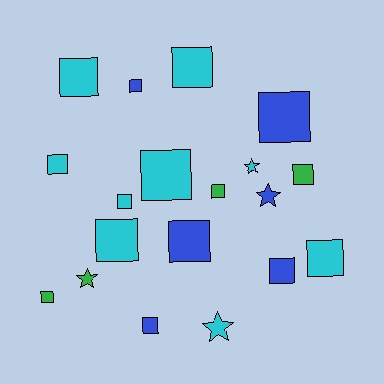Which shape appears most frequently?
Square, with 15 objects.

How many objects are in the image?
There are 19 objects.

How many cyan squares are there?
There are 7 cyan squares.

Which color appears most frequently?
Cyan, with 9 objects.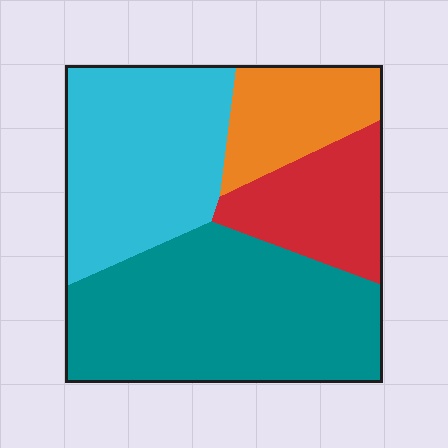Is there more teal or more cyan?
Teal.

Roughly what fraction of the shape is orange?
Orange covers roughly 15% of the shape.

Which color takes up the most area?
Teal, at roughly 40%.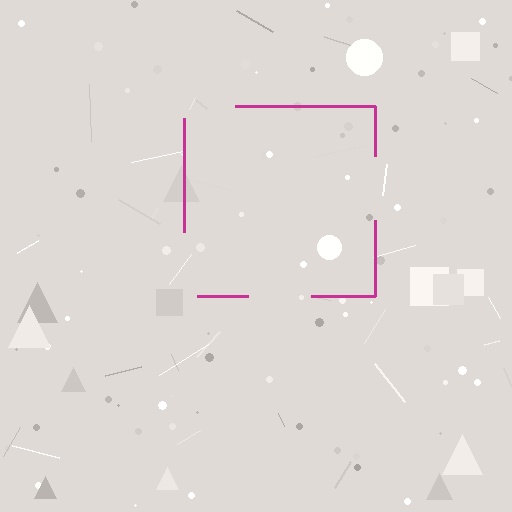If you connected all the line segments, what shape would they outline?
They would outline a square.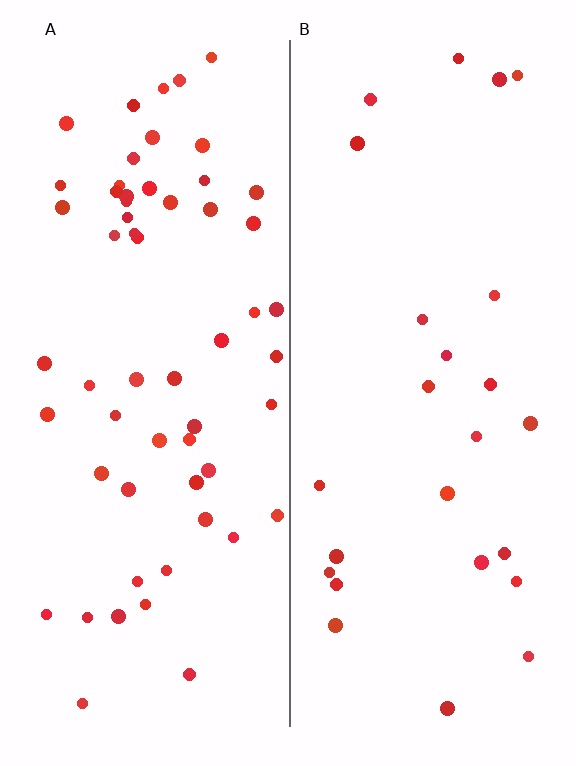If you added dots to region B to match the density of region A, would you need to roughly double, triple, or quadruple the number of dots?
Approximately double.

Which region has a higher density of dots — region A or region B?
A (the left).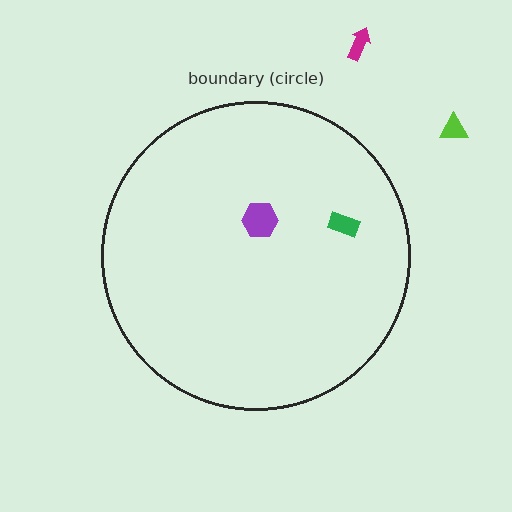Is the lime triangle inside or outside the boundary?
Outside.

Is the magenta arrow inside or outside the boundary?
Outside.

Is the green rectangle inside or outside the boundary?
Inside.